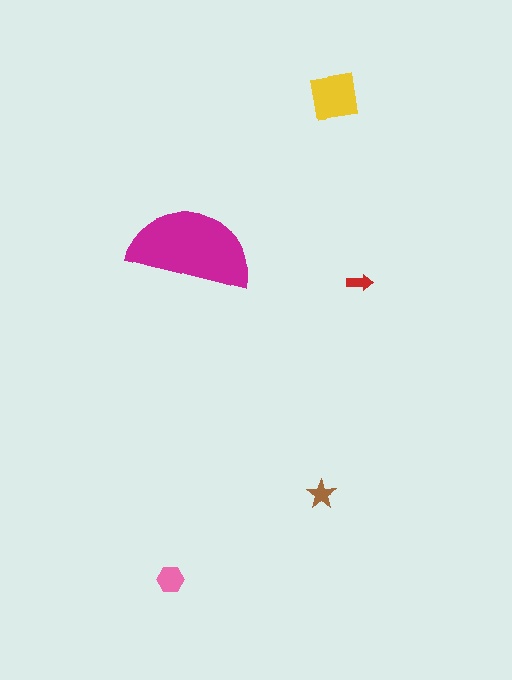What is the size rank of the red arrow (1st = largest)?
5th.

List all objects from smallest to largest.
The red arrow, the brown star, the pink hexagon, the yellow square, the magenta semicircle.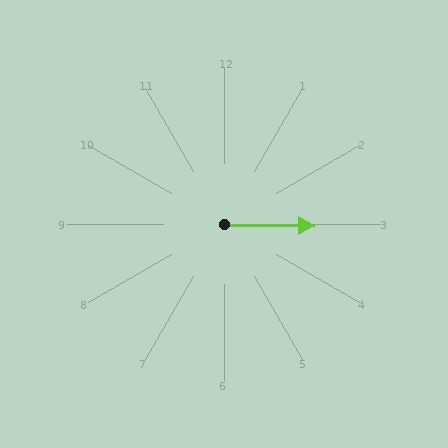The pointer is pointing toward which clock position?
Roughly 3 o'clock.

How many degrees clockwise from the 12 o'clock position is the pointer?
Approximately 91 degrees.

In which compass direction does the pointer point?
East.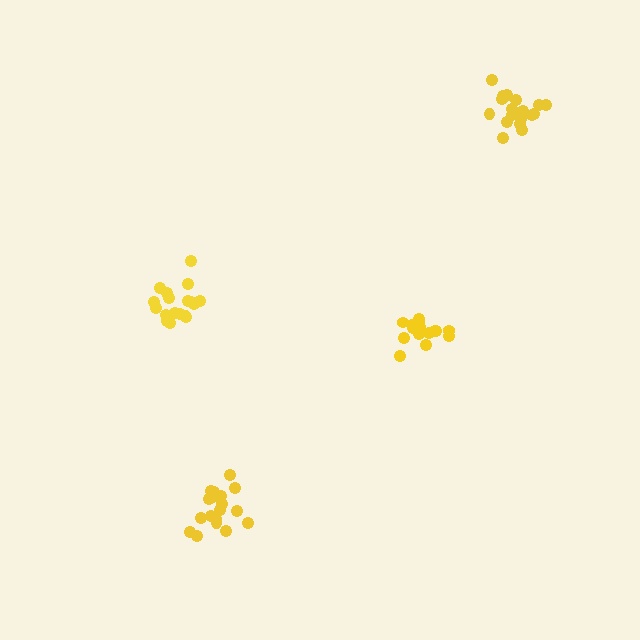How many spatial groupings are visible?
There are 4 spatial groupings.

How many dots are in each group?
Group 1: 18 dots, Group 2: 19 dots, Group 3: 19 dots, Group 4: 17 dots (73 total).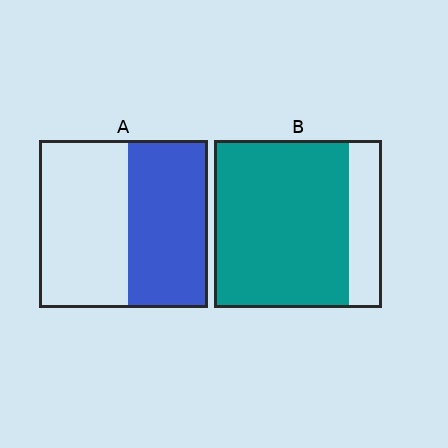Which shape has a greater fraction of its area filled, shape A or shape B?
Shape B.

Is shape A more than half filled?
Roughly half.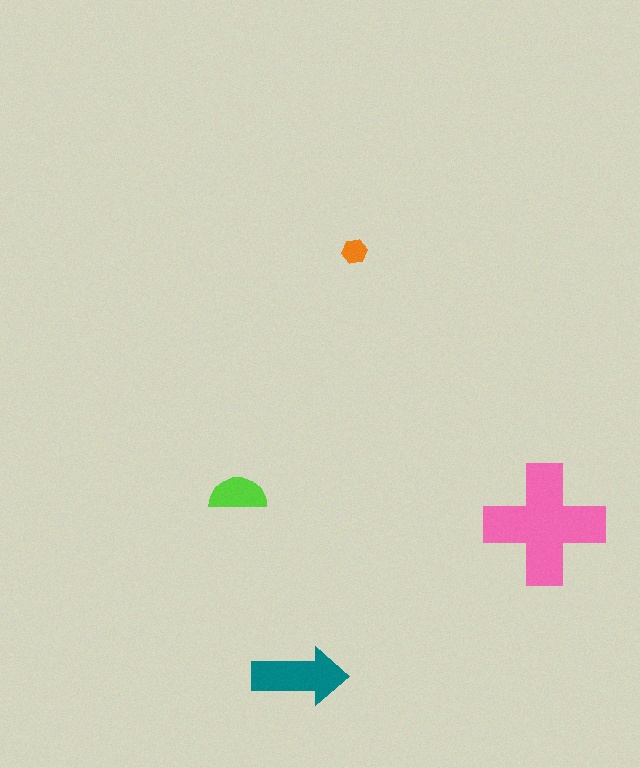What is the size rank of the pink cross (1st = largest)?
1st.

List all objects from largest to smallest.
The pink cross, the teal arrow, the lime semicircle, the orange hexagon.